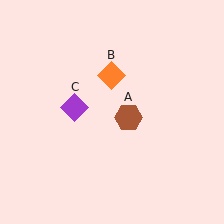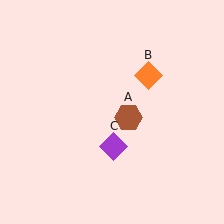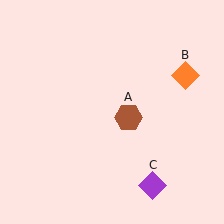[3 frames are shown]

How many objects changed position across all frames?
2 objects changed position: orange diamond (object B), purple diamond (object C).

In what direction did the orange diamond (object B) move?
The orange diamond (object B) moved right.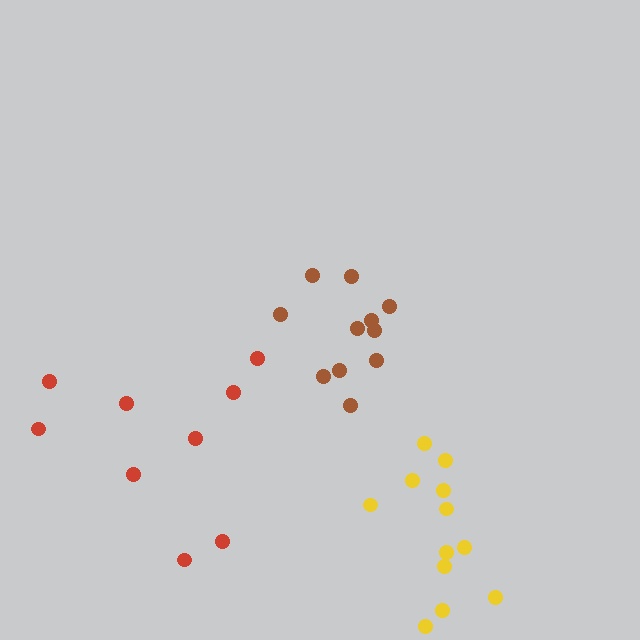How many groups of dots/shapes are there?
There are 3 groups.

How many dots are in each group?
Group 1: 11 dots, Group 2: 12 dots, Group 3: 9 dots (32 total).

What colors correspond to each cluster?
The clusters are colored: brown, yellow, red.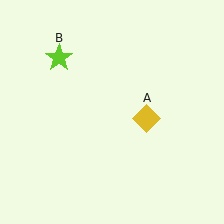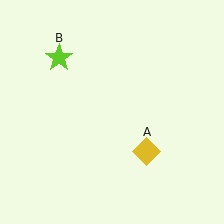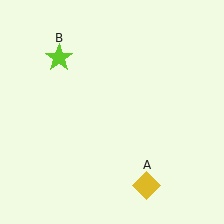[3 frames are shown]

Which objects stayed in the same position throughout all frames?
Lime star (object B) remained stationary.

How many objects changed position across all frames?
1 object changed position: yellow diamond (object A).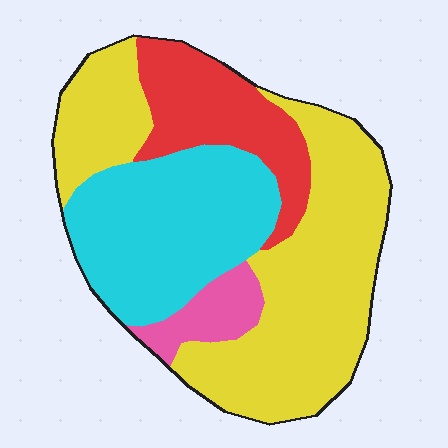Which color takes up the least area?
Pink, at roughly 5%.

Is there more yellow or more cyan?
Yellow.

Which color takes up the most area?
Yellow, at roughly 50%.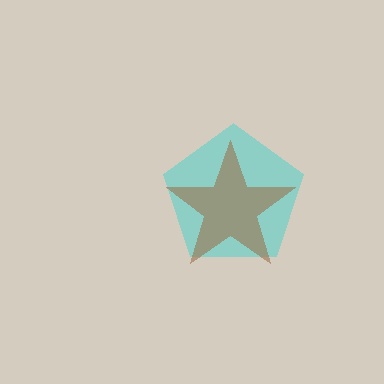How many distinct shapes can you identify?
There are 2 distinct shapes: a cyan pentagon, a brown star.